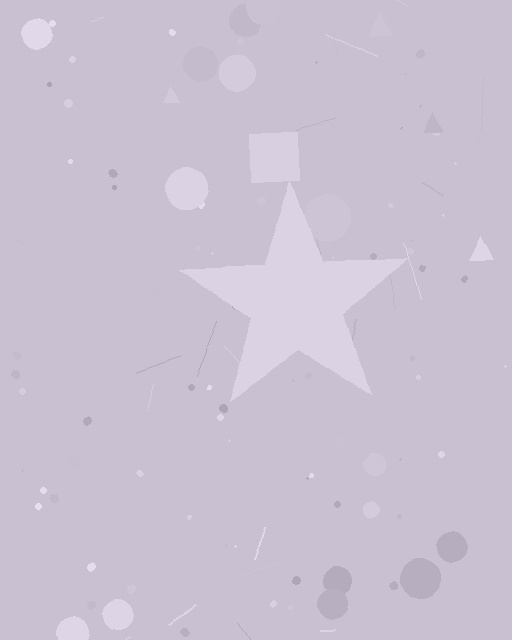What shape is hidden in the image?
A star is hidden in the image.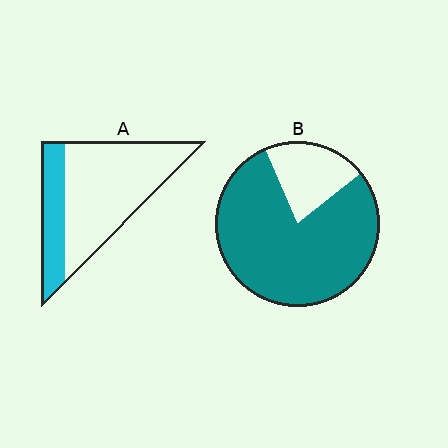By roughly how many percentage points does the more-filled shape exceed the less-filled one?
By roughly 50 percentage points (B over A).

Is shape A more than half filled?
No.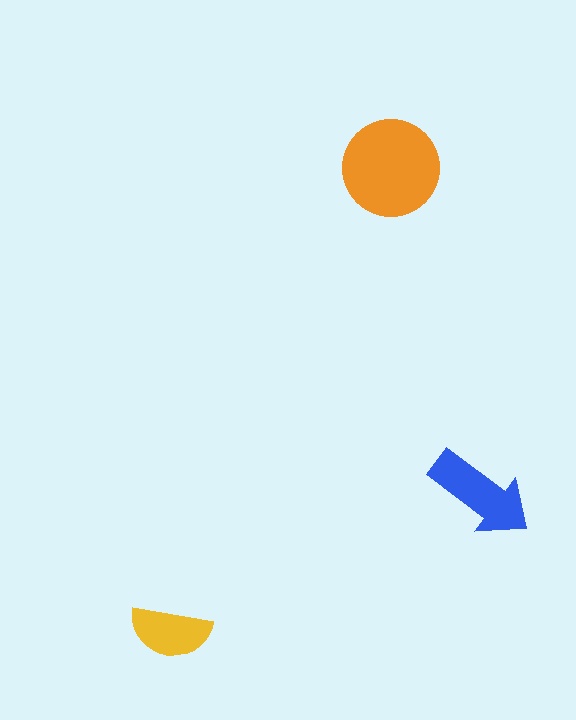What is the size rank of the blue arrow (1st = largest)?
2nd.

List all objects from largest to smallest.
The orange circle, the blue arrow, the yellow semicircle.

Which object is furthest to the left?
The yellow semicircle is leftmost.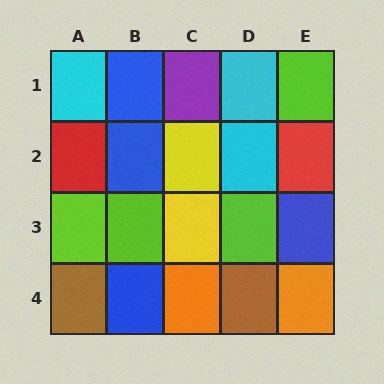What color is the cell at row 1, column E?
Lime.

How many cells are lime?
4 cells are lime.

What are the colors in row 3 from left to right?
Lime, lime, yellow, lime, blue.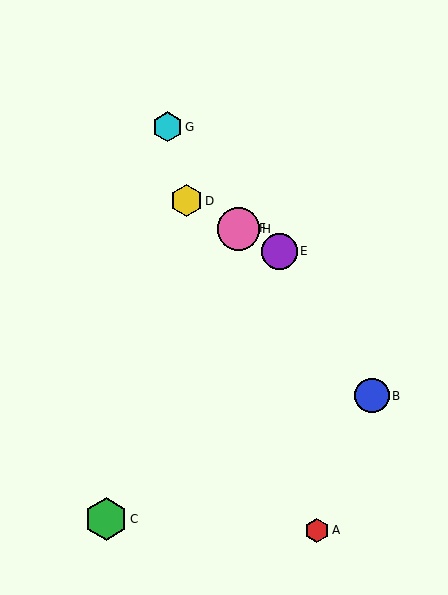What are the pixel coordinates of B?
Object B is at (372, 396).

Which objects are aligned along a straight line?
Objects D, E, F, H are aligned along a straight line.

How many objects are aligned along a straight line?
4 objects (D, E, F, H) are aligned along a straight line.